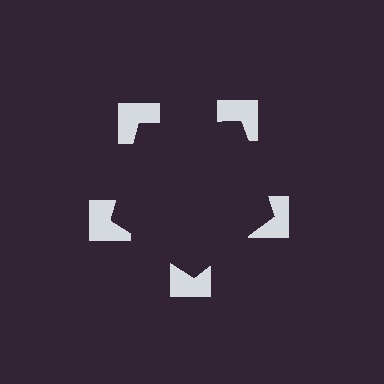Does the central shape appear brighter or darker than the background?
It typically appears slightly darker than the background, even though no actual brightness change is drawn.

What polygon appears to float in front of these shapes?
An illusory pentagon — its edges are inferred from the aligned wedge cuts in the notched squares, not physically drawn.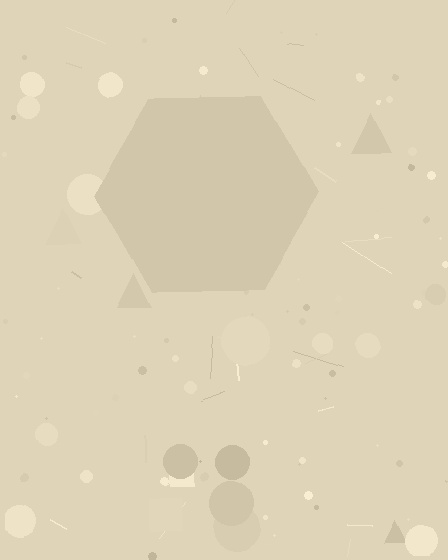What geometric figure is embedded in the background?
A hexagon is embedded in the background.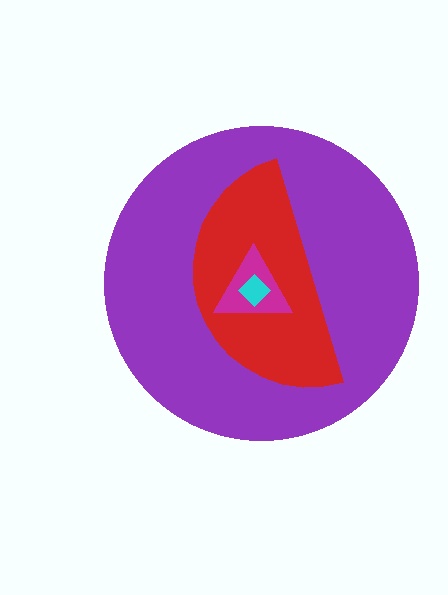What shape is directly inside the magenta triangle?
The cyan diamond.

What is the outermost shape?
The purple circle.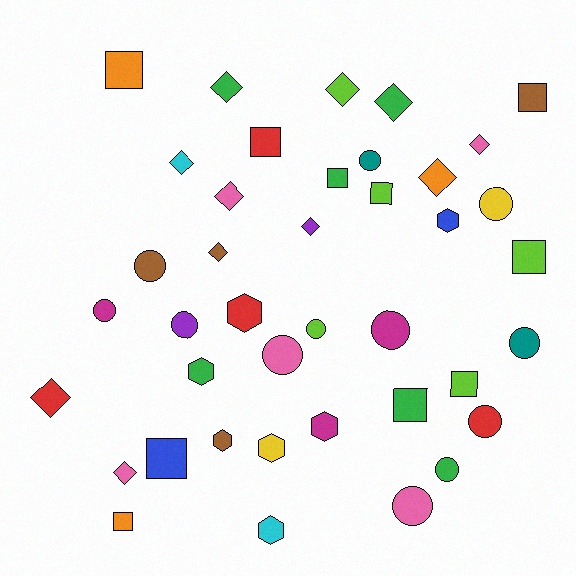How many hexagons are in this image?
There are 7 hexagons.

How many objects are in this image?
There are 40 objects.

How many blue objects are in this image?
There are 2 blue objects.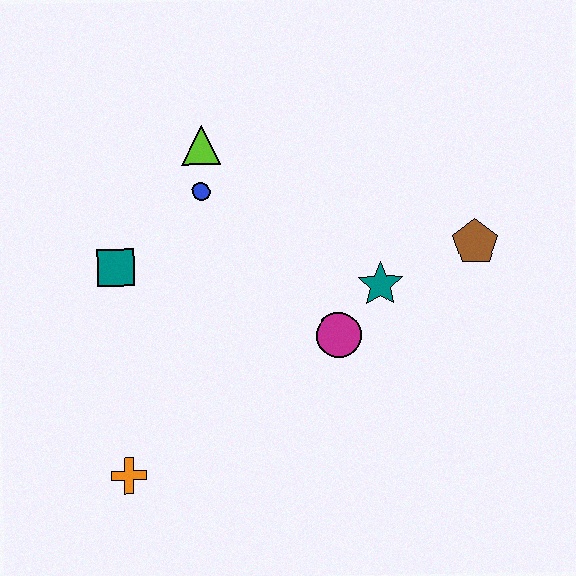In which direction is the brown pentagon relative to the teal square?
The brown pentagon is to the right of the teal square.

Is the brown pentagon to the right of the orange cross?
Yes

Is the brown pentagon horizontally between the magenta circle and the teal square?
No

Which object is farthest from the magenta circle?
The orange cross is farthest from the magenta circle.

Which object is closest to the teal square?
The blue circle is closest to the teal square.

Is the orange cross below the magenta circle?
Yes